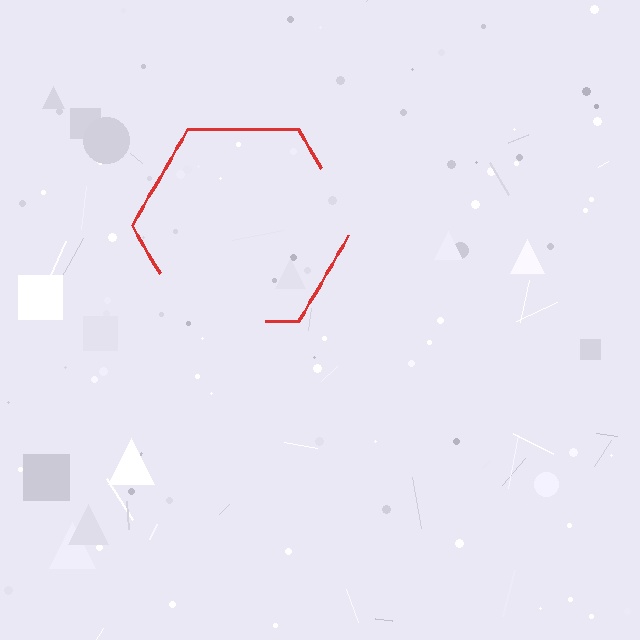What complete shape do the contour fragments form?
The contour fragments form a hexagon.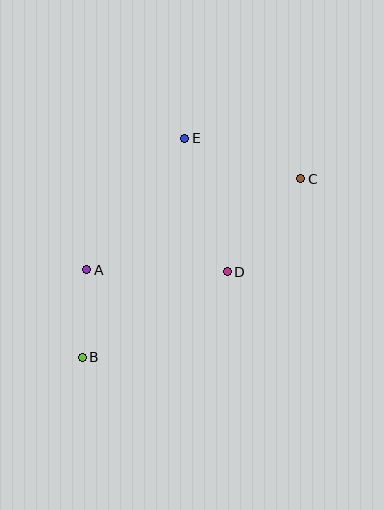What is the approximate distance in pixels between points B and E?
The distance between B and E is approximately 242 pixels.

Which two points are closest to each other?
Points A and B are closest to each other.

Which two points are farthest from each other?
Points B and C are farthest from each other.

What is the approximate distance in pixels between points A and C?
The distance between A and C is approximately 233 pixels.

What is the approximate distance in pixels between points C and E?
The distance between C and E is approximately 123 pixels.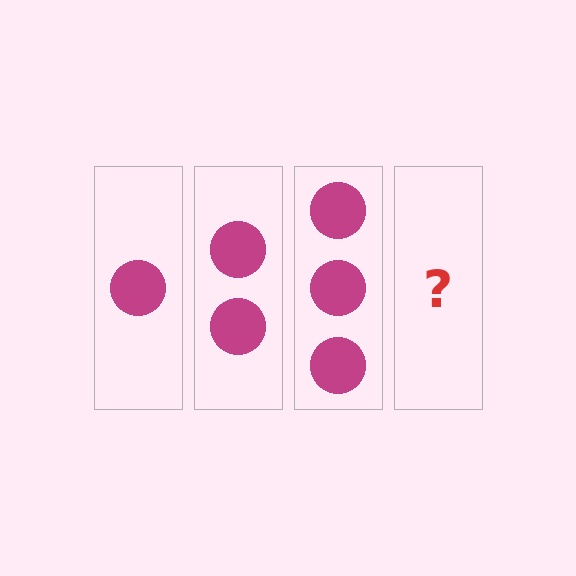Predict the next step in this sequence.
The next step is 4 circles.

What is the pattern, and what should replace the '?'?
The pattern is that each step adds one more circle. The '?' should be 4 circles.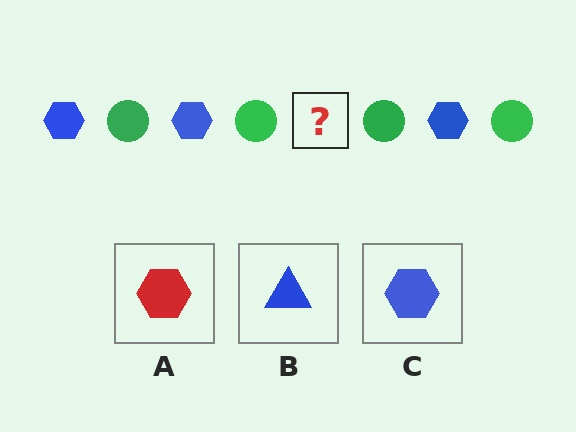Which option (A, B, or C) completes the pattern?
C.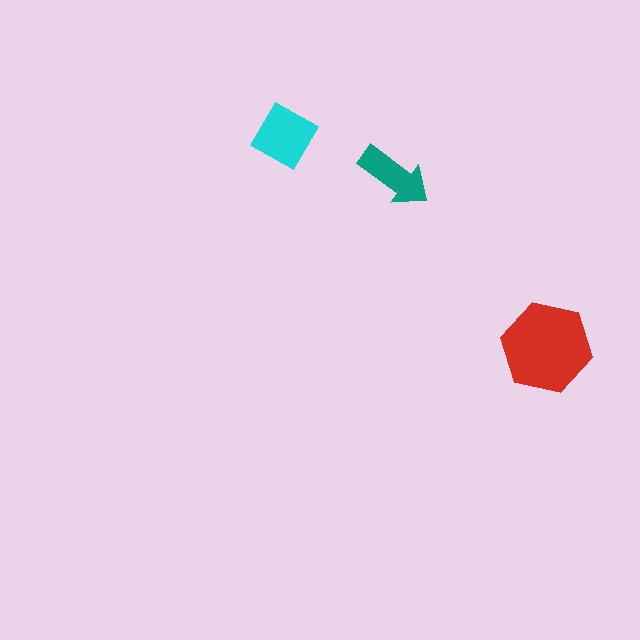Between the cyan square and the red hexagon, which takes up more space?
The red hexagon.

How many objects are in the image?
There are 3 objects in the image.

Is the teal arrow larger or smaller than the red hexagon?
Smaller.